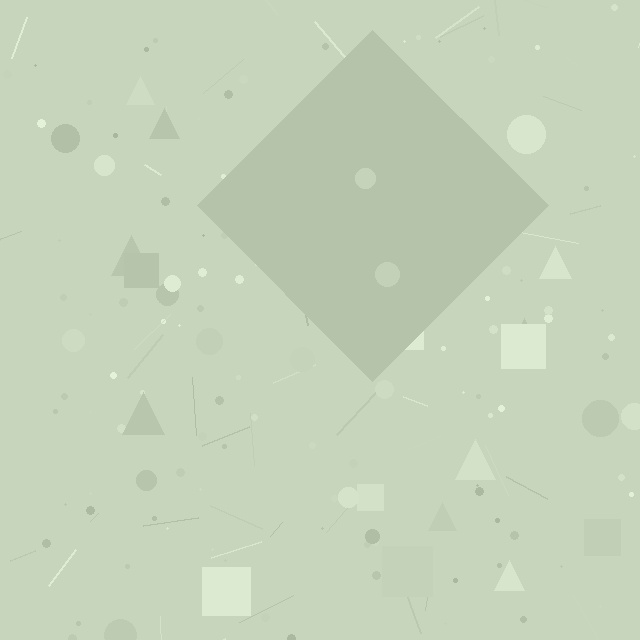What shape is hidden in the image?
A diamond is hidden in the image.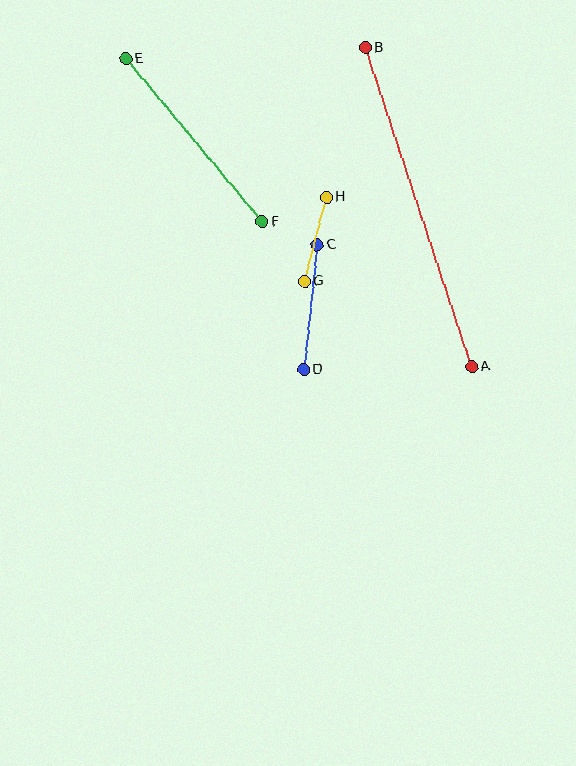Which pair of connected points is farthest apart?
Points A and B are farthest apart.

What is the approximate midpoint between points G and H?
The midpoint is at approximately (315, 239) pixels.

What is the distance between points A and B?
The distance is approximately 336 pixels.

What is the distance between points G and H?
The distance is approximately 87 pixels.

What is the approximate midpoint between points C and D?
The midpoint is at approximately (311, 307) pixels.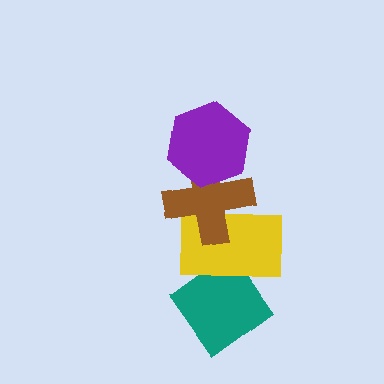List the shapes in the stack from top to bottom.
From top to bottom: the purple hexagon, the brown cross, the yellow rectangle, the teal diamond.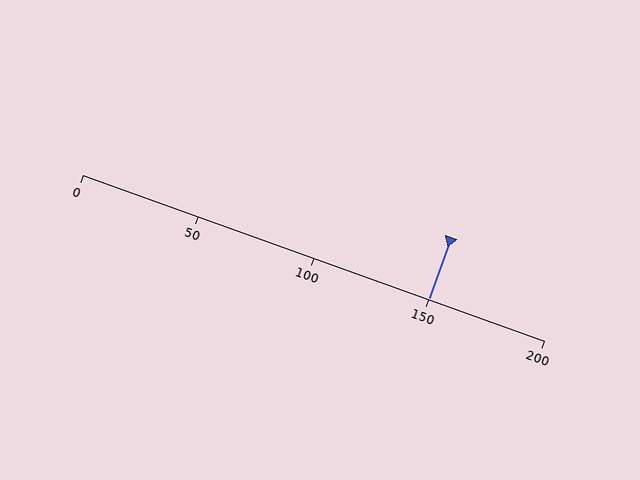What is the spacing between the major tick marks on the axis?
The major ticks are spaced 50 apart.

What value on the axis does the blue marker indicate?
The marker indicates approximately 150.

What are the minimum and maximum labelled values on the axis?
The axis runs from 0 to 200.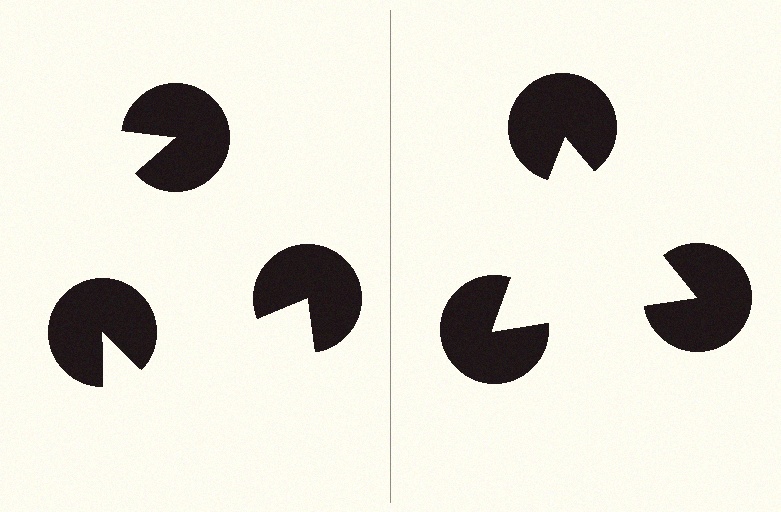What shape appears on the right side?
An illusory triangle.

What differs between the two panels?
The pac-man discs are positioned identically on both sides; only the wedge orientations differ. On the right they align to a triangle; on the left they are misaligned.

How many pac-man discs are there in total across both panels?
6 — 3 on each side.